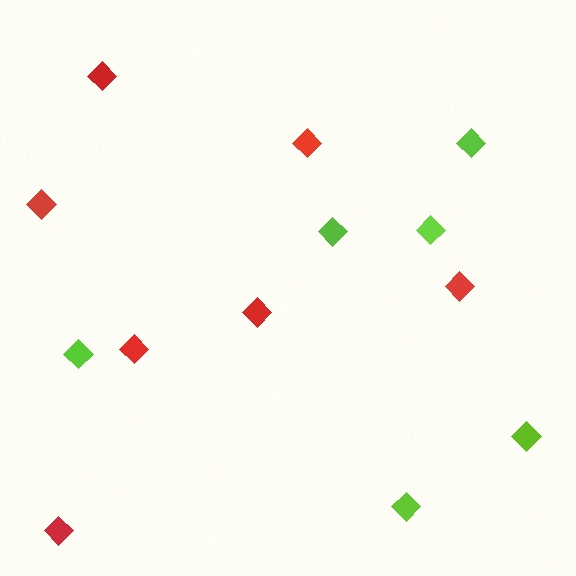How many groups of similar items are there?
There are 2 groups: one group of lime diamonds (6) and one group of red diamonds (7).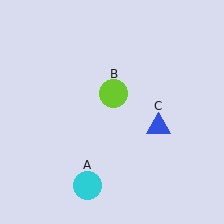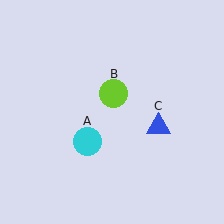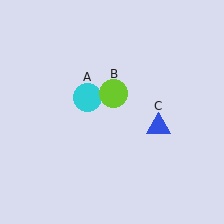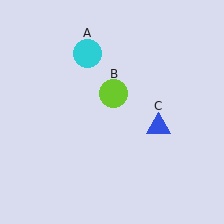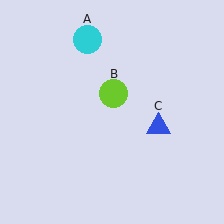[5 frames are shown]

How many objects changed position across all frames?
1 object changed position: cyan circle (object A).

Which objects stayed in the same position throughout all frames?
Lime circle (object B) and blue triangle (object C) remained stationary.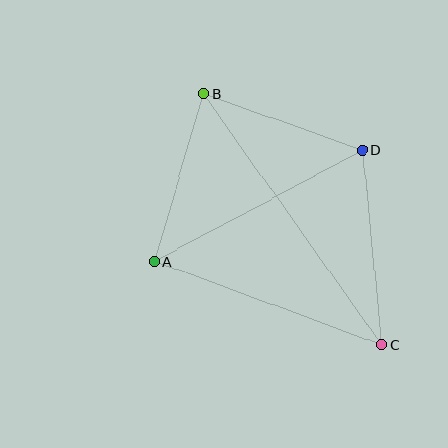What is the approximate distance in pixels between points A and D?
The distance between A and D is approximately 236 pixels.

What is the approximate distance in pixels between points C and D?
The distance between C and D is approximately 196 pixels.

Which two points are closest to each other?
Points B and D are closest to each other.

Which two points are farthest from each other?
Points B and C are farthest from each other.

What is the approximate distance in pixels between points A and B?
The distance between A and B is approximately 175 pixels.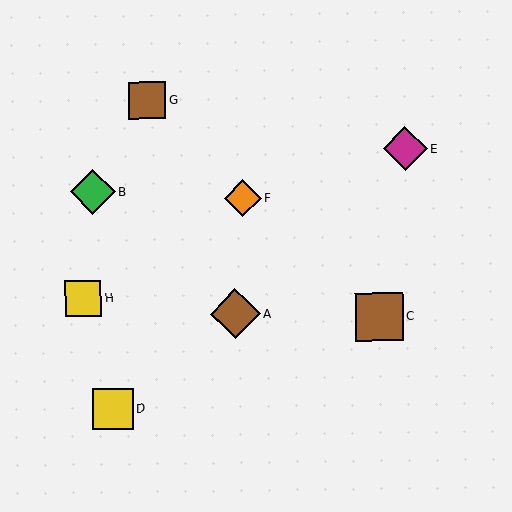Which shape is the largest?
The brown diamond (labeled A) is the largest.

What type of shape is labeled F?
Shape F is an orange diamond.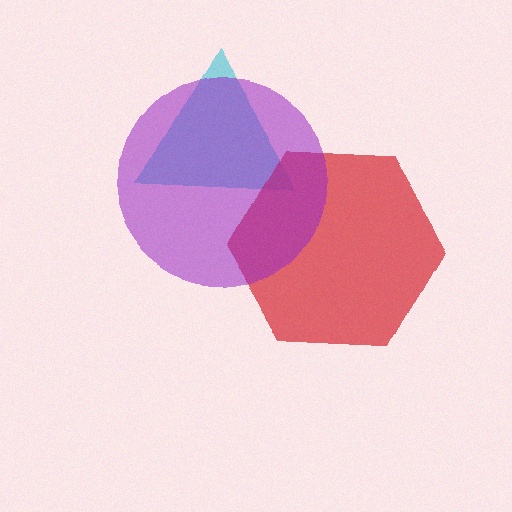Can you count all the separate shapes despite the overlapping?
Yes, there are 3 separate shapes.